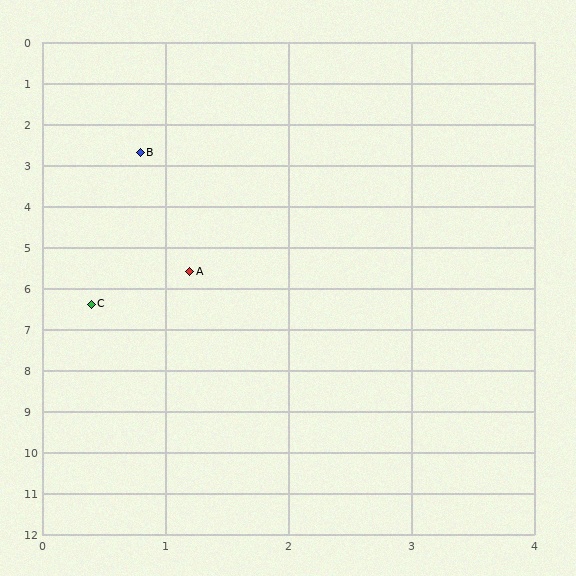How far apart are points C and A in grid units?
Points C and A are about 1.1 grid units apart.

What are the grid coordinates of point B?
Point B is at approximately (0.8, 2.7).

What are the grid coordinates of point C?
Point C is at approximately (0.4, 6.4).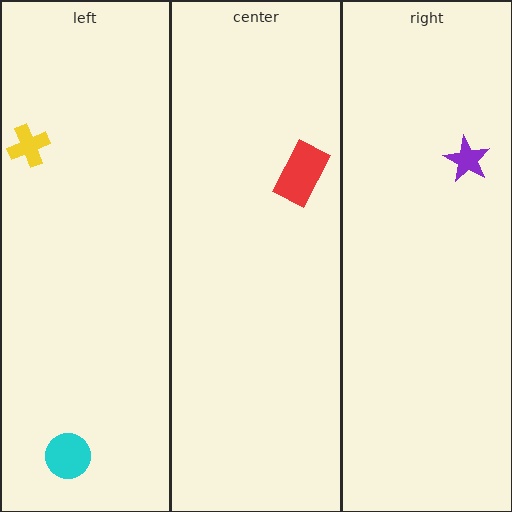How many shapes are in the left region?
2.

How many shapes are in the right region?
1.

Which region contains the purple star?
The right region.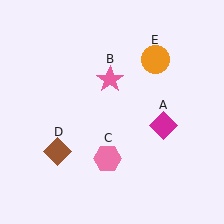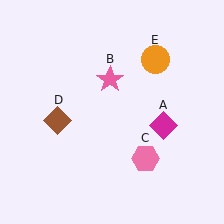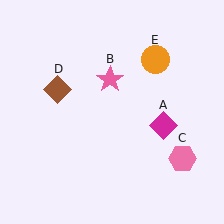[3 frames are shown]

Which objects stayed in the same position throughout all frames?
Magenta diamond (object A) and pink star (object B) and orange circle (object E) remained stationary.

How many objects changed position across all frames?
2 objects changed position: pink hexagon (object C), brown diamond (object D).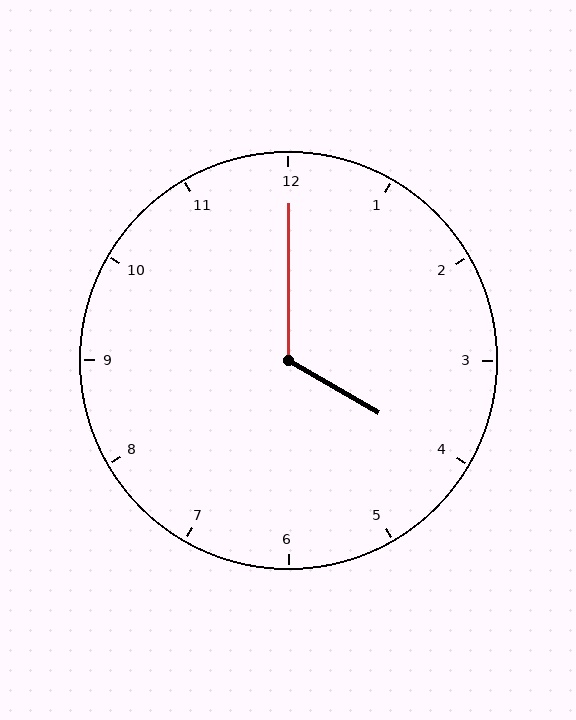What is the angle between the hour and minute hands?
Approximately 120 degrees.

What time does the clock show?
4:00.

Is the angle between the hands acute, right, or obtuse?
It is obtuse.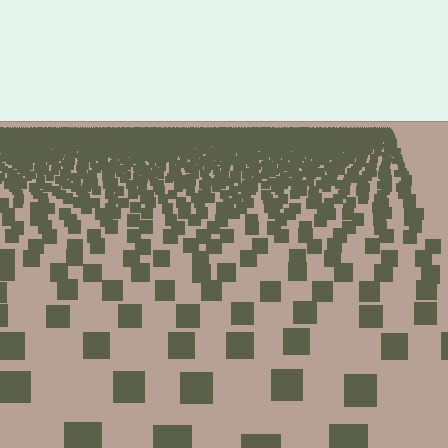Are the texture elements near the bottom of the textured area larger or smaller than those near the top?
Larger. Near the bottom, elements are closer to the viewer and appear at a bigger on-screen size.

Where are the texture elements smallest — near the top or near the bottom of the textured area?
Near the top.